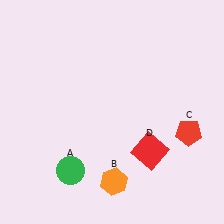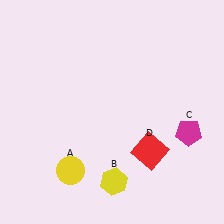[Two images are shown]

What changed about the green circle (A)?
In Image 1, A is green. In Image 2, it changed to yellow.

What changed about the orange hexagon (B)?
In Image 1, B is orange. In Image 2, it changed to yellow.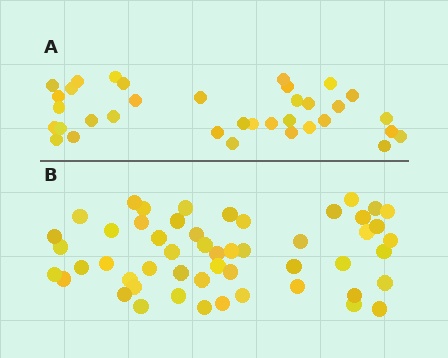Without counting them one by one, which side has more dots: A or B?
Region B (the bottom region) has more dots.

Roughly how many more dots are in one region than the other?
Region B has approximately 15 more dots than region A.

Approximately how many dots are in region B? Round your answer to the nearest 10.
About 50 dots. (The exact count is 52, which rounds to 50.)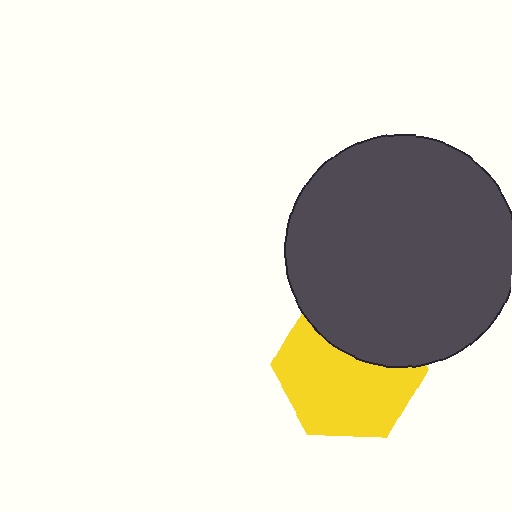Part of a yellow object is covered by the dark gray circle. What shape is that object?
It is a hexagon.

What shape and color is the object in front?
The object in front is a dark gray circle.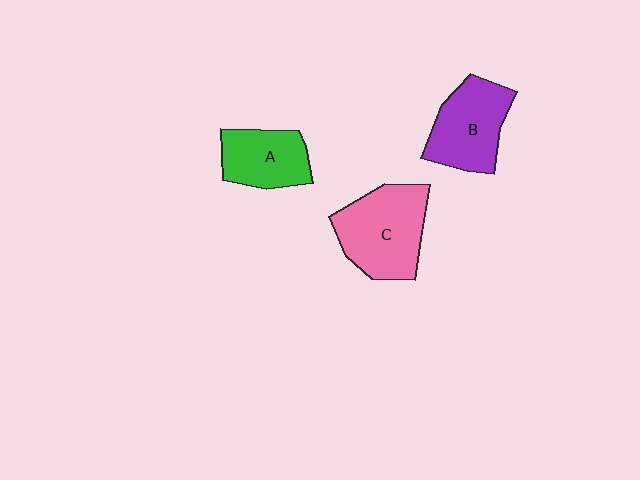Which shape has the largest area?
Shape C (pink).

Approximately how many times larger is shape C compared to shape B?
Approximately 1.2 times.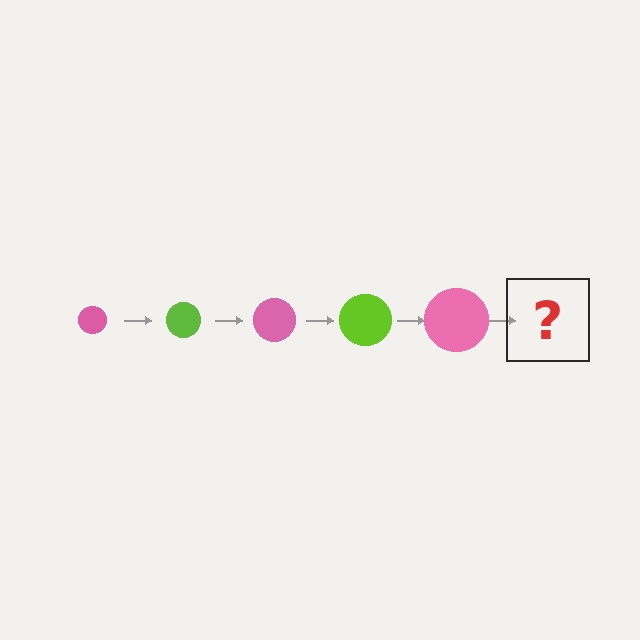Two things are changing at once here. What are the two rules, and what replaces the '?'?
The two rules are that the circle grows larger each step and the color cycles through pink and lime. The '?' should be a lime circle, larger than the previous one.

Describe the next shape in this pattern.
It should be a lime circle, larger than the previous one.